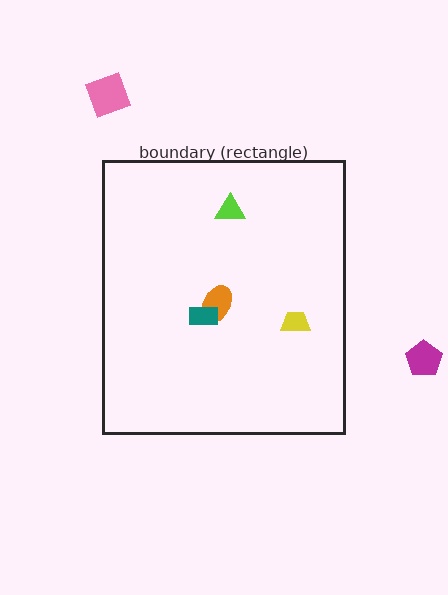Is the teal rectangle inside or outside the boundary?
Inside.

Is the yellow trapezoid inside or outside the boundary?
Inside.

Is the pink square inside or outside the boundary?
Outside.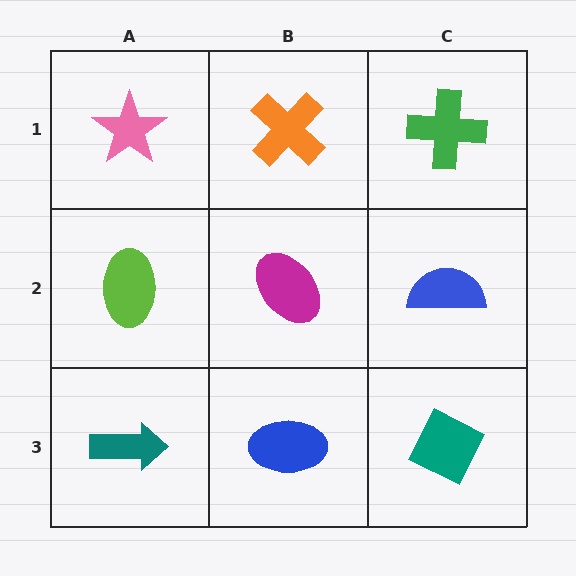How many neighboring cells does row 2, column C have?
3.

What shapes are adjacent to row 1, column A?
A lime ellipse (row 2, column A), an orange cross (row 1, column B).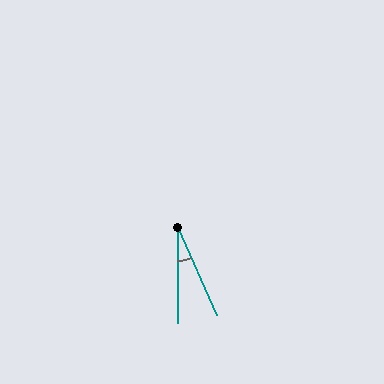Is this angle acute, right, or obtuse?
It is acute.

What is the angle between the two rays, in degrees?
Approximately 24 degrees.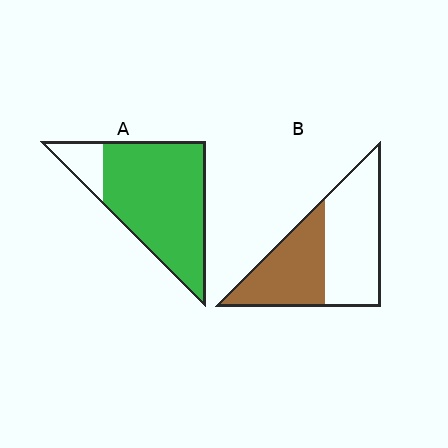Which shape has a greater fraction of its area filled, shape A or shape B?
Shape A.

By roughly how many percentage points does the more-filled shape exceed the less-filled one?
By roughly 40 percentage points (A over B).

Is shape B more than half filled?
No.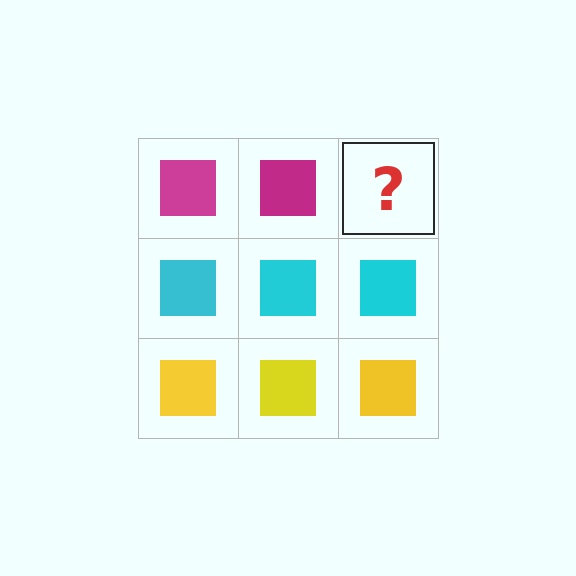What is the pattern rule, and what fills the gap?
The rule is that each row has a consistent color. The gap should be filled with a magenta square.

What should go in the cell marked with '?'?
The missing cell should contain a magenta square.